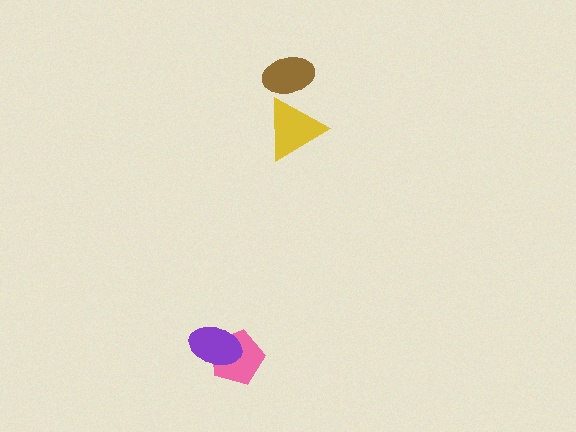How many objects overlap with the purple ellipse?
1 object overlaps with the purple ellipse.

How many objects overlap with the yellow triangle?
1 object overlaps with the yellow triangle.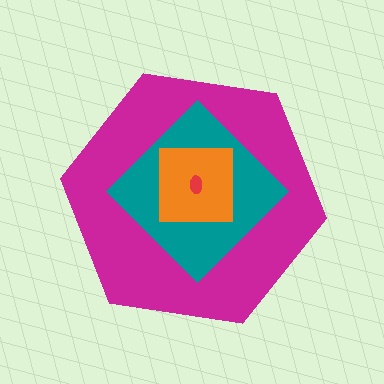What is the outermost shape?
The magenta hexagon.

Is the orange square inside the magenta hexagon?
Yes.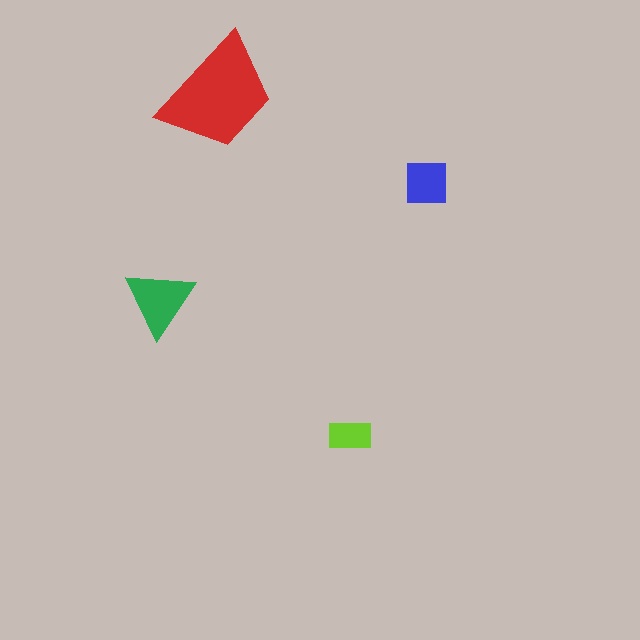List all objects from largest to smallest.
The red trapezoid, the green triangle, the blue square, the lime rectangle.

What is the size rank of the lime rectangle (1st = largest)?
4th.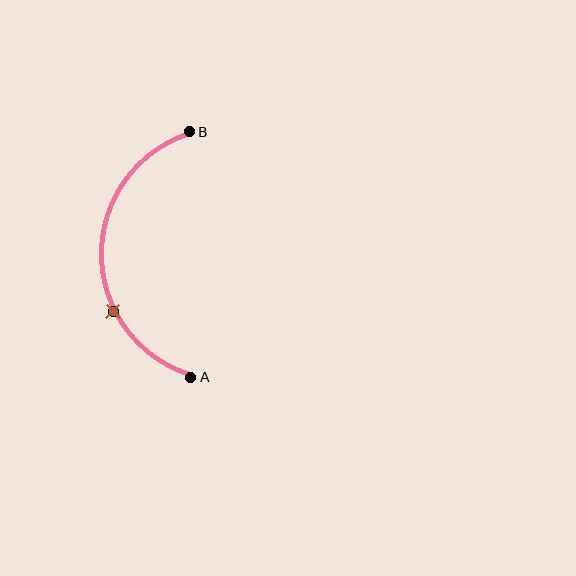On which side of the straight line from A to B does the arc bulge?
The arc bulges to the left of the straight line connecting A and B.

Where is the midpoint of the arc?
The arc midpoint is the point on the curve farthest from the straight line joining A and B. It sits to the left of that line.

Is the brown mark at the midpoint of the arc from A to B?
No. The brown mark lies on the arc but is closer to endpoint A. The arc midpoint would be at the point on the curve equidistant along the arc from both A and B.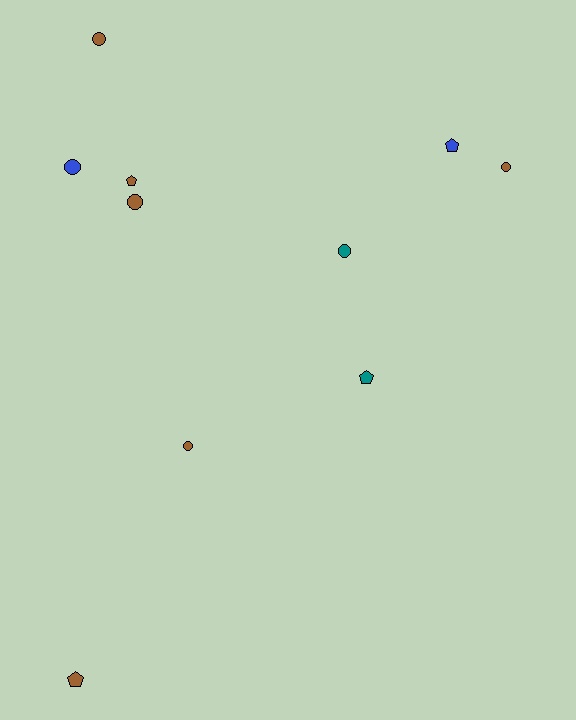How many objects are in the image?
There are 10 objects.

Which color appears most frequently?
Brown, with 6 objects.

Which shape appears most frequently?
Circle, with 6 objects.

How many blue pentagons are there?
There is 1 blue pentagon.